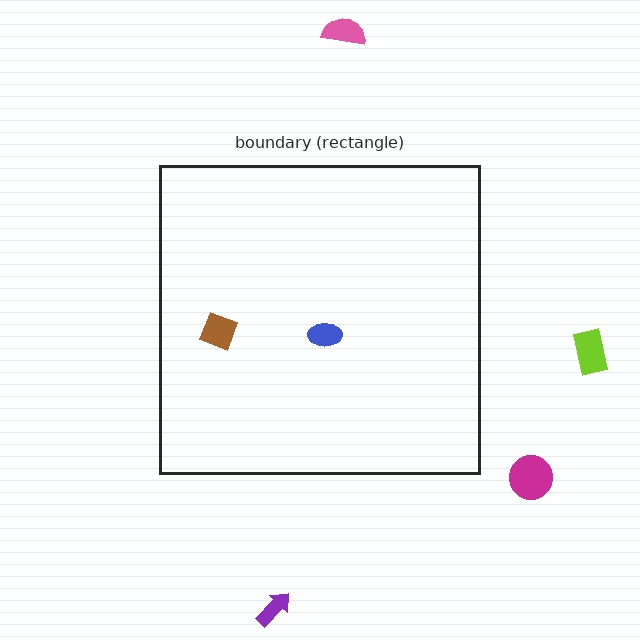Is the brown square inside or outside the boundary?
Inside.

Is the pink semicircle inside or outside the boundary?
Outside.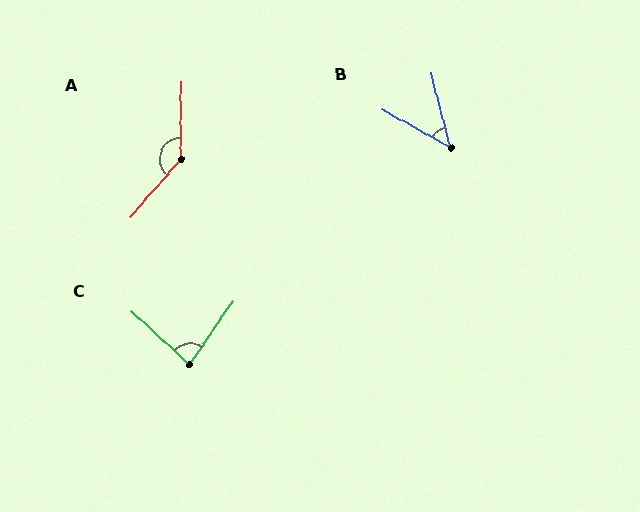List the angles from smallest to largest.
B (46°), C (81°), A (139°).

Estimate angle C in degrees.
Approximately 81 degrees.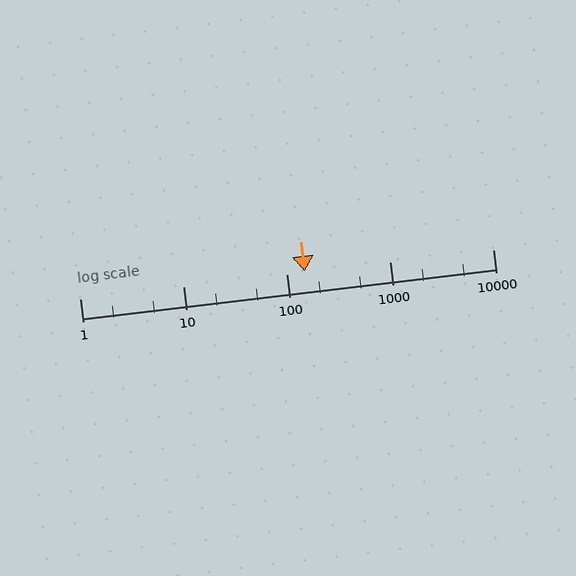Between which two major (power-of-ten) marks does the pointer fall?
The pointer is between 100 and 1000.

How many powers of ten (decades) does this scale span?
The scale spans 4 decades, from 1 to 10000.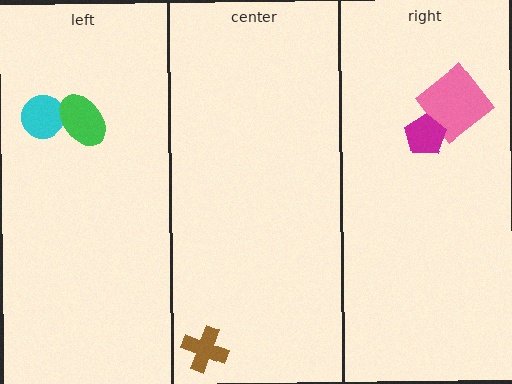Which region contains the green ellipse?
The left region.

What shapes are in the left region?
The cyan circle, the green ellipse.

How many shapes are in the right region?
2.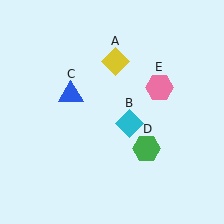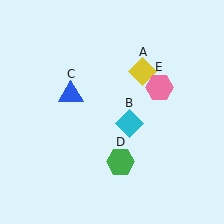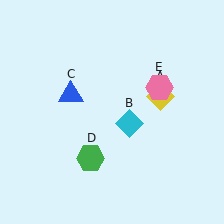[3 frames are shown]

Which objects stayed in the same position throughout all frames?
Cyan diamond (object B) and blue triangle (object C) and pink hexagon (object E) remained stationary.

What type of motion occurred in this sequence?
The yellow diamond (object A), green hexagon (object D) rotated clockwise around the center of the scene.